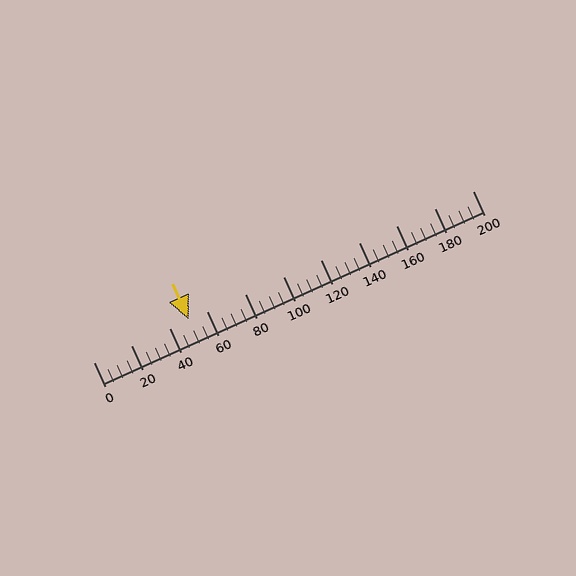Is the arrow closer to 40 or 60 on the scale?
The arrow is closer to 60.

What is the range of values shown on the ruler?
The ruler shows values from 0 to 200.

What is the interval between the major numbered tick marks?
The major tick marks are spaced 20 units apart.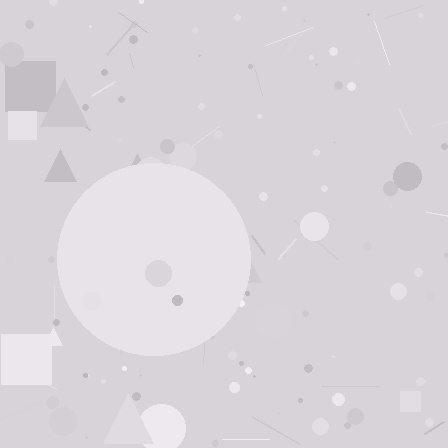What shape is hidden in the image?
A circle is hidden in the image.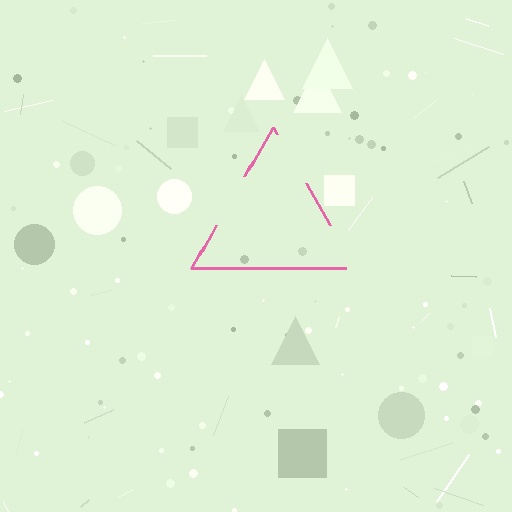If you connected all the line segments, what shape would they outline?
They would outline a triangle.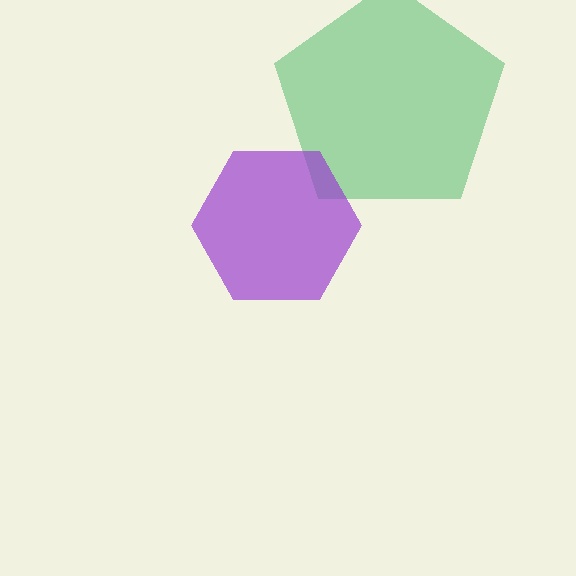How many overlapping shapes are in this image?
There are 2 overlapping shapes in the image.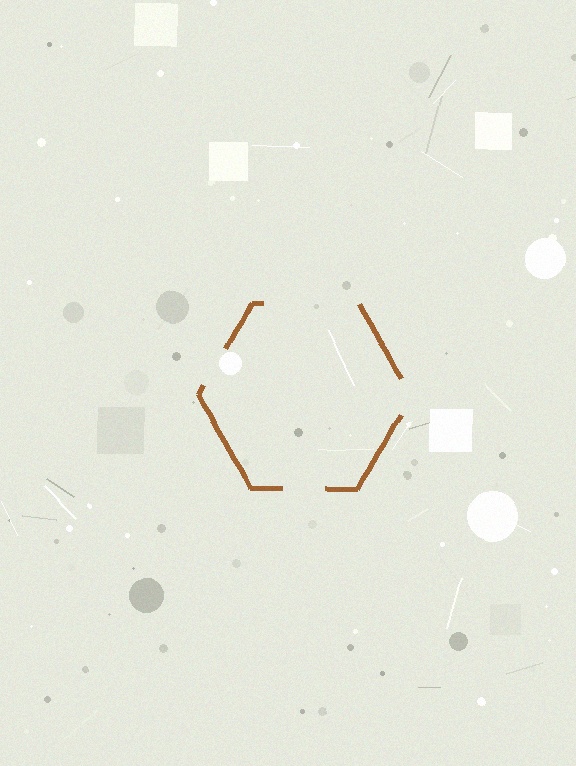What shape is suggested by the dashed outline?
The dashed outline suggests a hexagon.